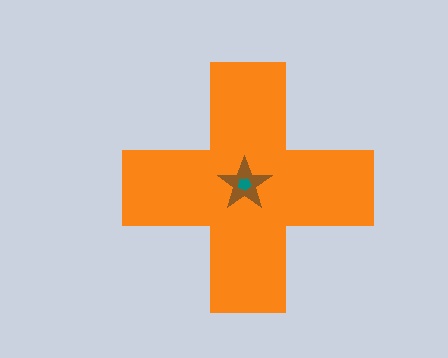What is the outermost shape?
The orange cross.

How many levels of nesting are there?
3.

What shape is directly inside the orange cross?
The brown star.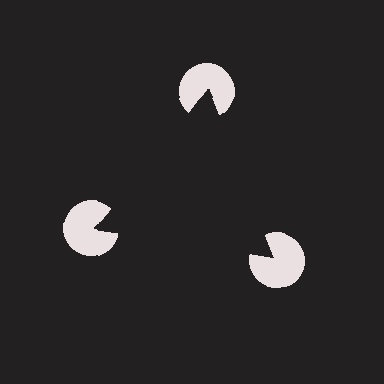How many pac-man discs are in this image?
There are 3 — one at each vertex of the illusory triangle.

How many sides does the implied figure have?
3 sides.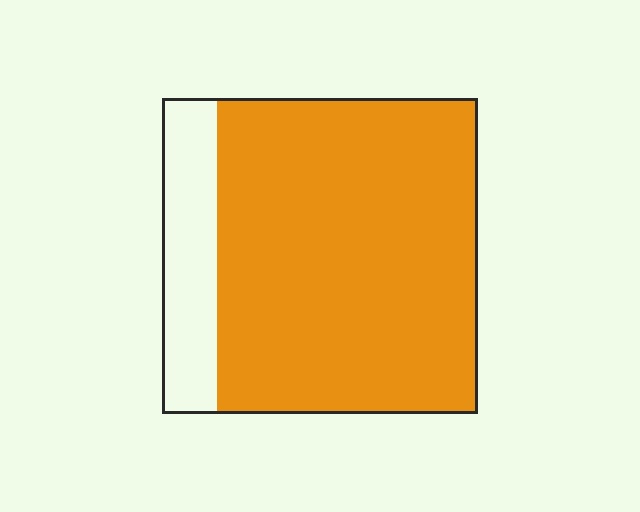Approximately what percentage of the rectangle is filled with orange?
Approximately 85%.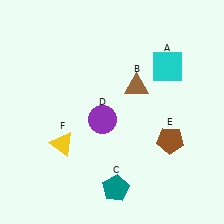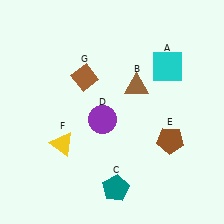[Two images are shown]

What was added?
A brown diamond (G) was added in Image 2.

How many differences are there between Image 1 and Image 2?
There is 1 difference between the two images.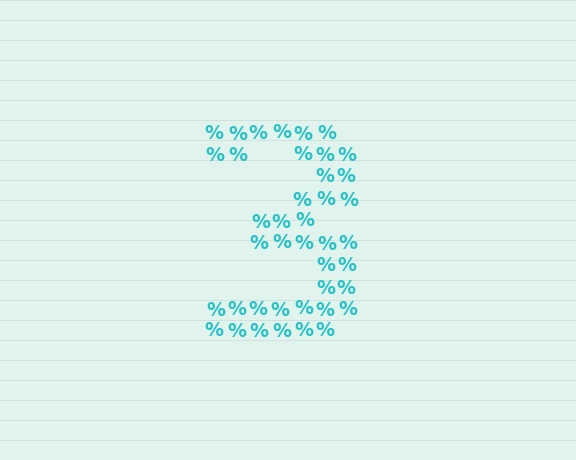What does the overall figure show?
The overall figure shows the digit 3.